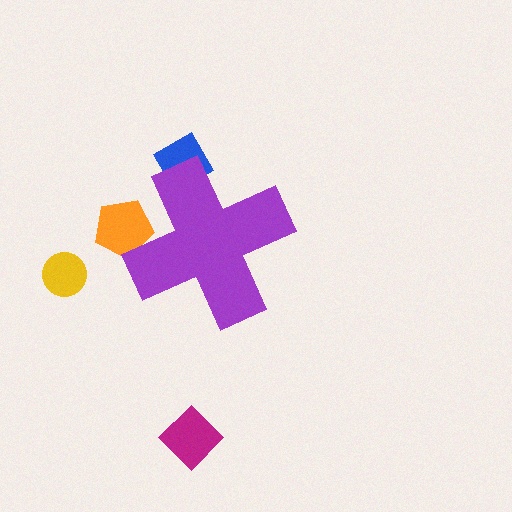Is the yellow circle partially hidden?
No, the yellow circle is fully visible.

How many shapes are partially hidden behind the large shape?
2 shapes are partially hidden.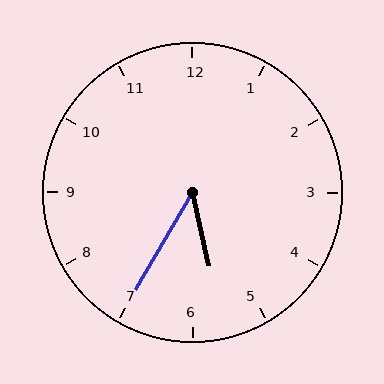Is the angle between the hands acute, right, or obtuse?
It is acute.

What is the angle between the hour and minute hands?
Approximately 42 degrees.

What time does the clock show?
5:35.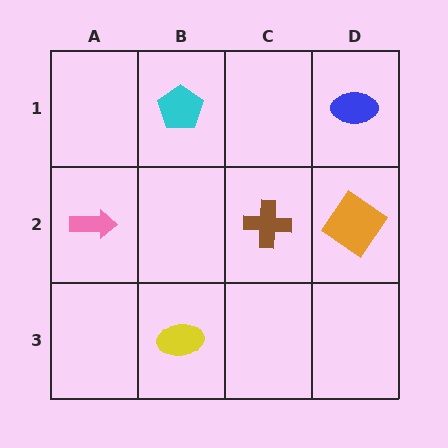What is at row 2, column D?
An orange diamond.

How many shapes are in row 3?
1 shape.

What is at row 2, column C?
A brown cross.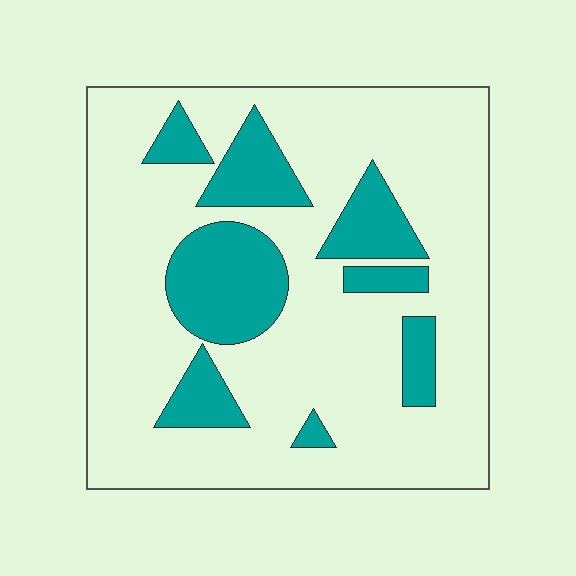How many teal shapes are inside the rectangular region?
8.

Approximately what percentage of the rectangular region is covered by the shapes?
Approximately 25%.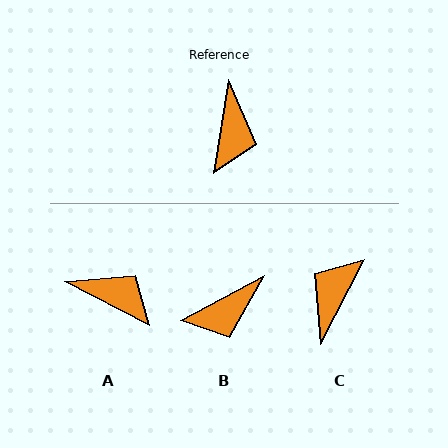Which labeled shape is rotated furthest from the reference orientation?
C, about 162 degrees away.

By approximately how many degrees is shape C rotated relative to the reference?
Approximately 162 degrees counter-clockwise.